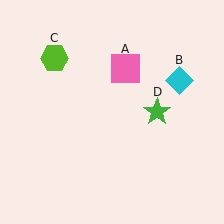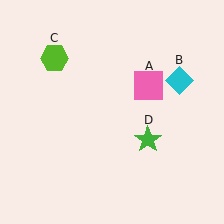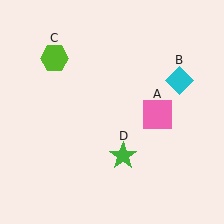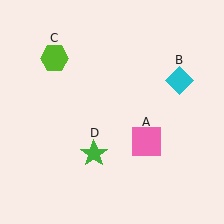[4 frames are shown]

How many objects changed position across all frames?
2 objects changed position: pink square (object A), green star (object D).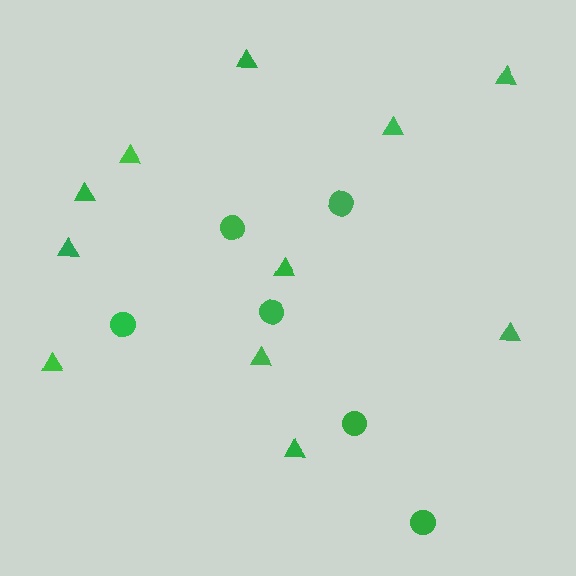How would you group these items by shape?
There are 2 groups: one group of triangles (11) and one group of circles (6).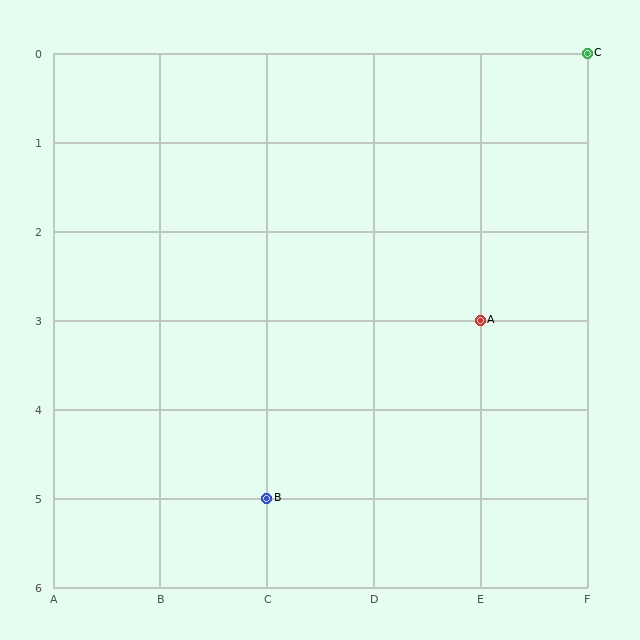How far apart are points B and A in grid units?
Points B and A are 2 columns and 2 rows apart (about 2.8 grid units diagonally).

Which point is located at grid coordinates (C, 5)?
Point B is at (C, 5).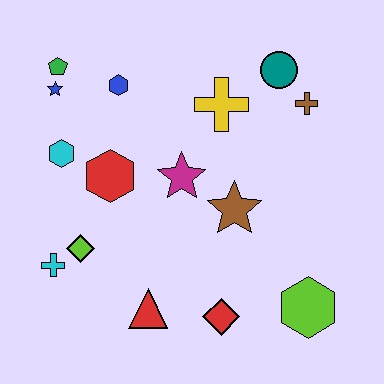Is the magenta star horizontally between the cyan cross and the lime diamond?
No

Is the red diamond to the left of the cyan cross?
No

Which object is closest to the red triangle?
The red diamond is closest to the red triangle.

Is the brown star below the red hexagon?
Yes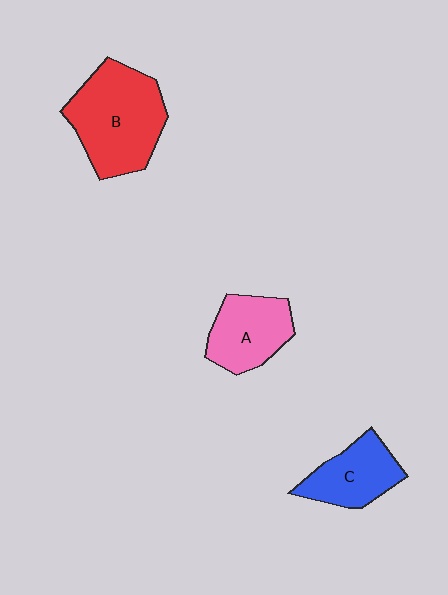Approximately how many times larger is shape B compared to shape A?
Approximately 1.6 times.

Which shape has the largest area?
Shape B (red).